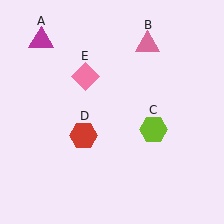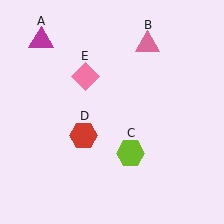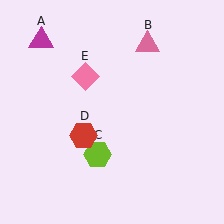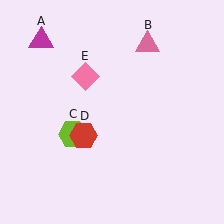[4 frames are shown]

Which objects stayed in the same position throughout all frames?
Magenta triangle (object A) and pink triangle (object B) and red hexagon (object D) and pink diamond (object E) remained stationary.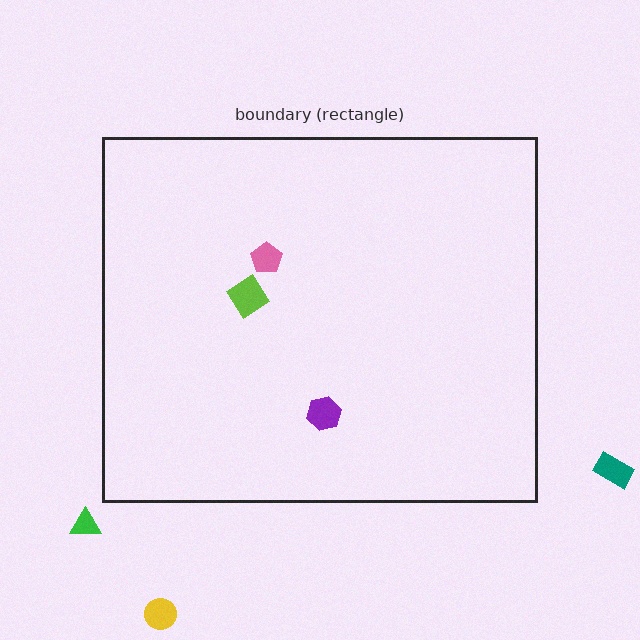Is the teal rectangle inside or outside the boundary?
Outside.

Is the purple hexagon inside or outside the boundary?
Inside.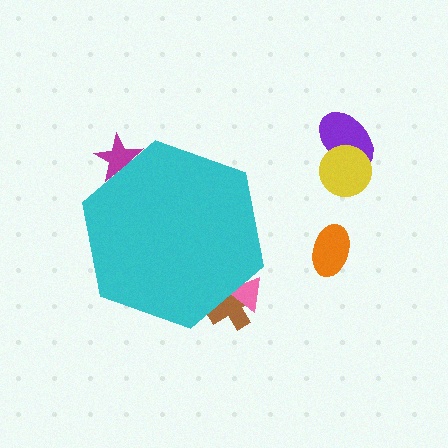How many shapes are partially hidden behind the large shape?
3 shapes are partially hidden.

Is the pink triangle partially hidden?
Yes, the pink triangle is partially hidden behind the cyan hexagon.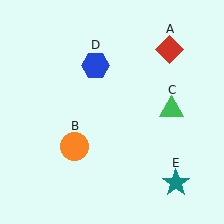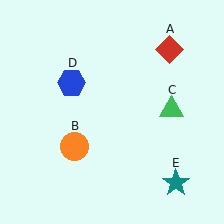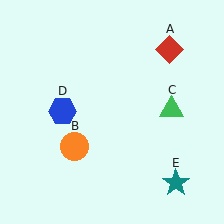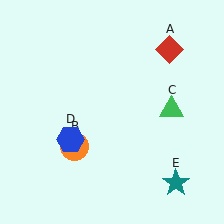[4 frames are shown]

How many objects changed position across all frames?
1 object changed position: blue hexagon (object D).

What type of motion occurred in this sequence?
The blue hexagon (object D) rotated counterclockwise around the center of the scene.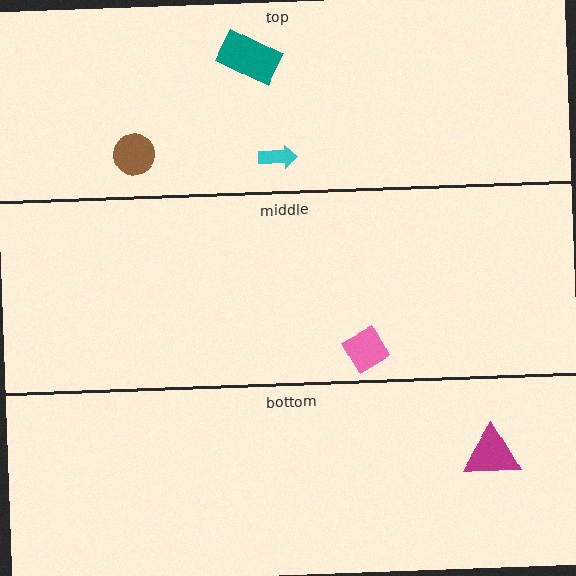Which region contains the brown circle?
The top region.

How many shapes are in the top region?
3.